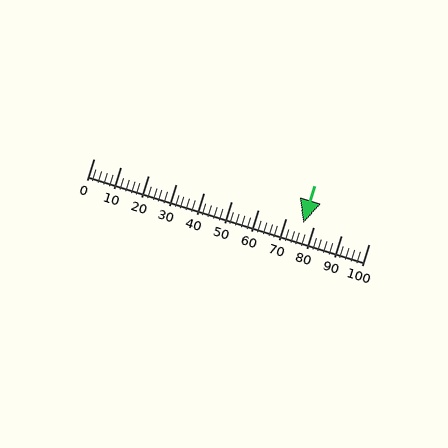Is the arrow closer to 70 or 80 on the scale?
The arrow is closer to 80.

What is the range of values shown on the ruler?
The ruler shows values from 0 to 100.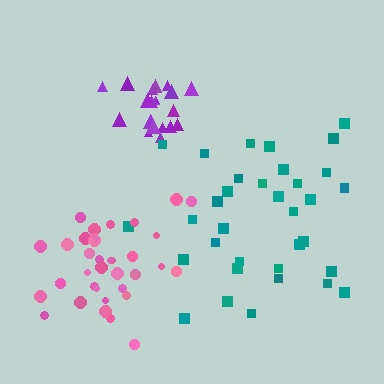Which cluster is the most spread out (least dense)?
Teal.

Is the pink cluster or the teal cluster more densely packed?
Pink.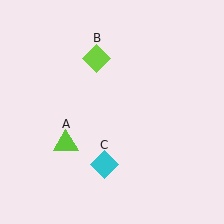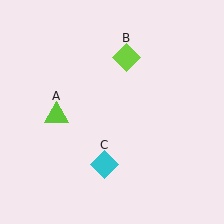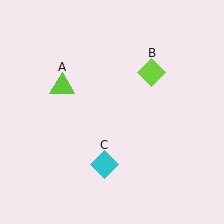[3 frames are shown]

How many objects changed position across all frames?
2 objects changed position: lime triangle (object A), lime diamond (object B).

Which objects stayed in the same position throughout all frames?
Cyan diamond (object C) remained stationary.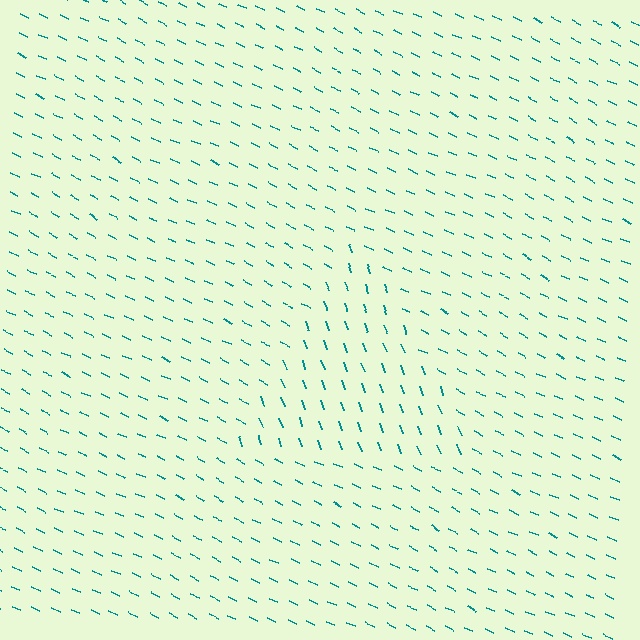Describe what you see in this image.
The image is filled with small teal line segments. A triangle region in the image has lines oriented differently from the surrounding lines, creating a visible texture boundary.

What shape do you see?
I see a triangle.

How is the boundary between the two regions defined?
The boundary is defined purely by a change in line orientation (approximately 45 degrees difference). All lines are the same color and thickness.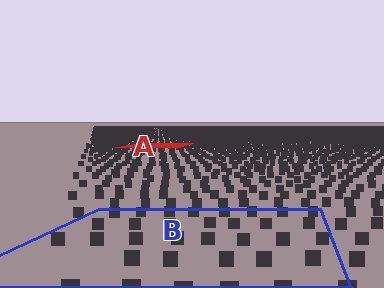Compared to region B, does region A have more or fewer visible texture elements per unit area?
Region A has more texture elements per unit area — they are packed more densely because it is farther away.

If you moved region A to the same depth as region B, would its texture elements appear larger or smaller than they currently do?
They would appear larger. At a closer depth, the same texture elements are projected at a bigger on-screen size.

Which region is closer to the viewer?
Region B is closer. The texture elements there are larger and more spread out.